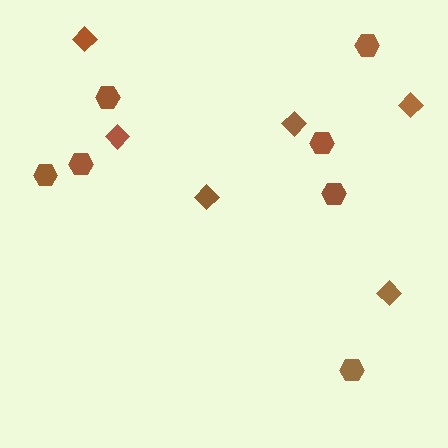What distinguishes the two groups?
There are 2 groups: one group of hexagons (7) and one group of diamonds (6).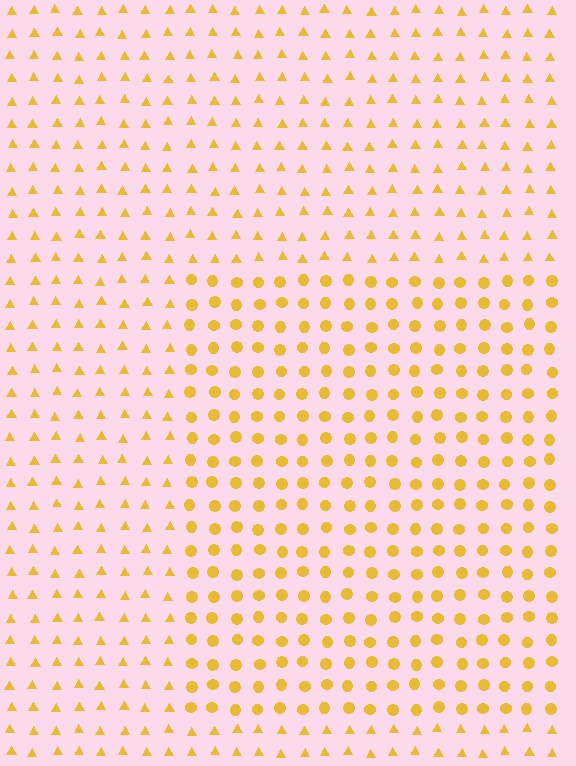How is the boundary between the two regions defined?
The boundary is defined by a change in element shape: circles inside vs. triangles outside. All elements share the same color and spacing.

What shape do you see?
I see a rectangle.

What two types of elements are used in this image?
The image uses circles inside the rectangle region and triangles outside it.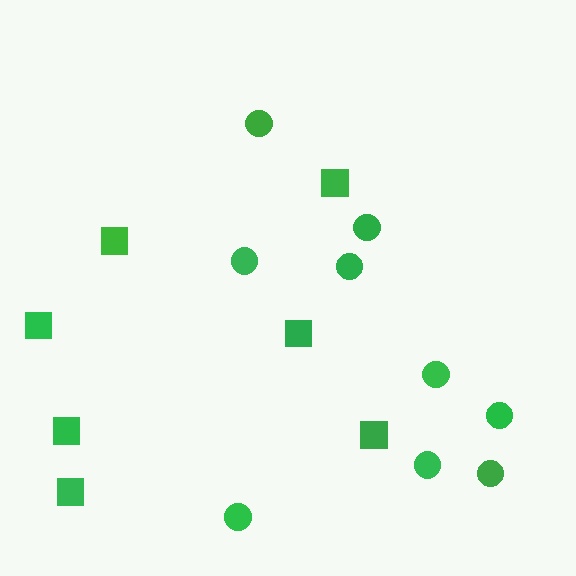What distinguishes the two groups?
There are 2 groups: one group of circles (9) and one group of squares (7).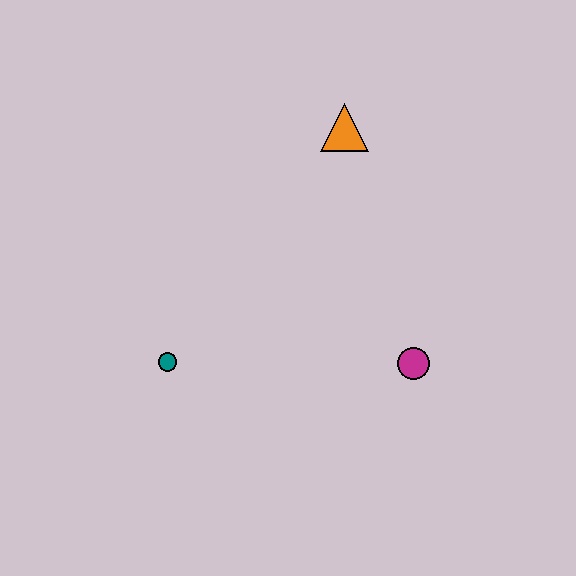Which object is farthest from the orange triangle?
The teal circle is farthest from the orange triangle.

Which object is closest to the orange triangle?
The magenta circle is closest to the orange triangle.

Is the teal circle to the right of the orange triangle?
No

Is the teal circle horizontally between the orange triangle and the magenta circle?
No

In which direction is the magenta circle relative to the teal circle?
The magenta circle is to the right of the teal circle.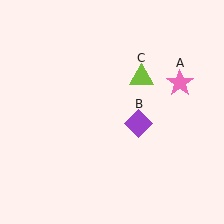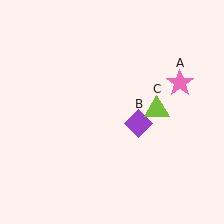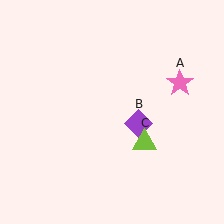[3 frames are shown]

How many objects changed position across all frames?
1 object changed position: lime triangle (object C).